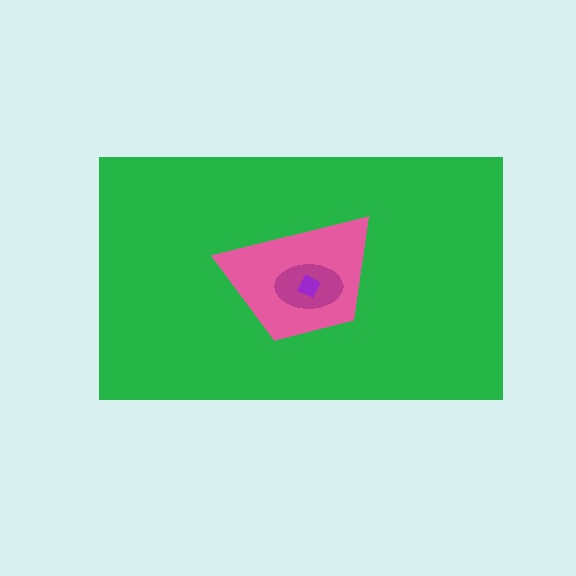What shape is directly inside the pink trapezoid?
The magenta ellipse.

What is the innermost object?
The purple square.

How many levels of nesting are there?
4.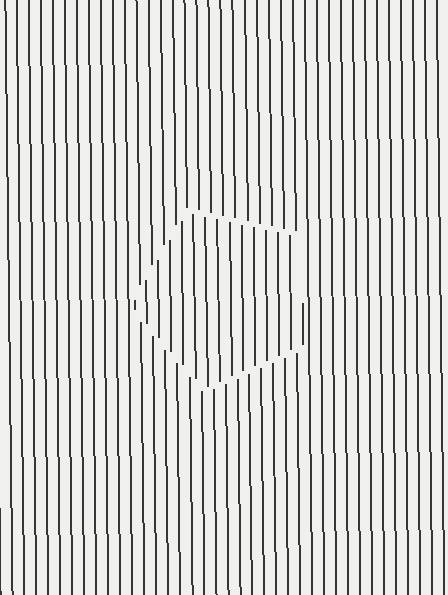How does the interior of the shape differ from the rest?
The interior of the shape contains the same grating, shifted by half a period — the contour is defined by the phase discontinuity where line-ends from the inner and outer gratings abut.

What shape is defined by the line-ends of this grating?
An illusory pentagon. The interior of the shape contains the same grating, shifted by half a period — the contour is defined by the phase discontinuity where line-ends from the inner and outer gratings abut.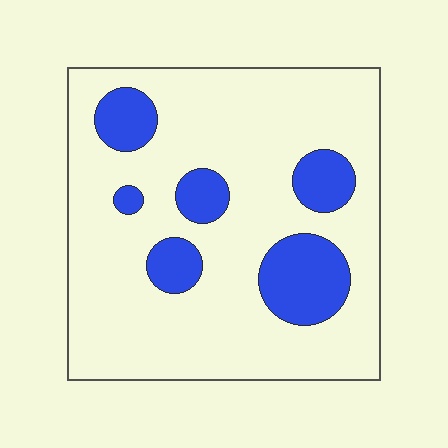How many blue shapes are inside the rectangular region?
6.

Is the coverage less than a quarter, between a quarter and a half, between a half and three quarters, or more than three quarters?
Less than a quarter.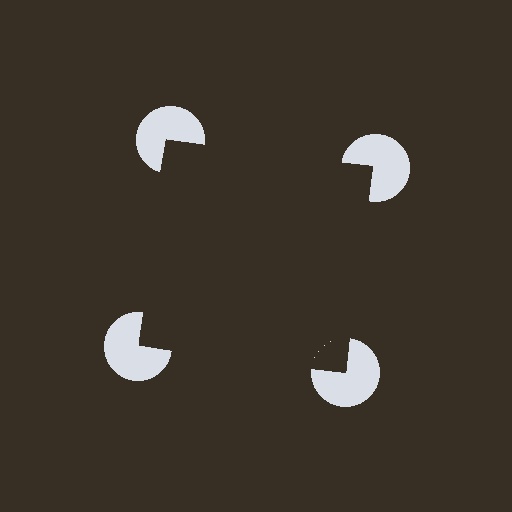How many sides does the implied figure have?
4 sides.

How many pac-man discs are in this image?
There are 4 — one at each vertex of the illusory square.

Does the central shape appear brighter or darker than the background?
It typically appears slightly darker than the background, even though no actual brightness change is drawn.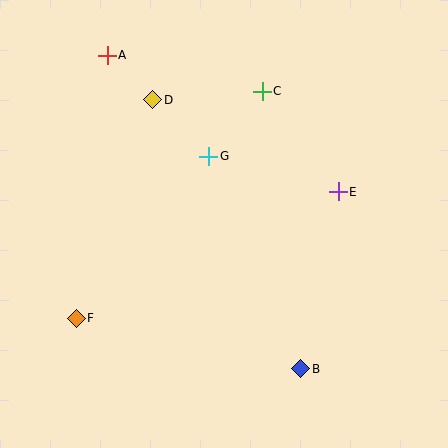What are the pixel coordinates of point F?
Point F is at (76, 318).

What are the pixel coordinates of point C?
Point C is at (262, 91).